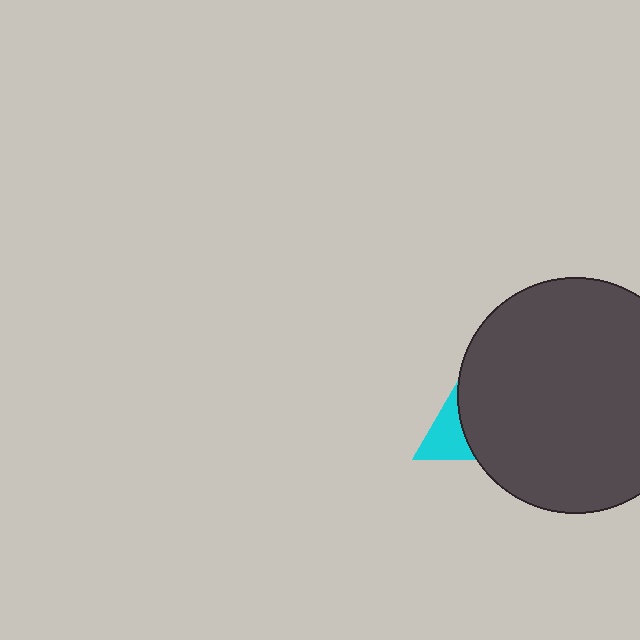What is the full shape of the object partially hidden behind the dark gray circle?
The partially hidden object is a cyan triangle.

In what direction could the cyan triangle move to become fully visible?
The cyan triangle could move left. That would shift it out from behind the dark gray circle entirely.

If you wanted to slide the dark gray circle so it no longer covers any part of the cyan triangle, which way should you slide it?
Slide it right — that is the most direct way to separate the two shapes.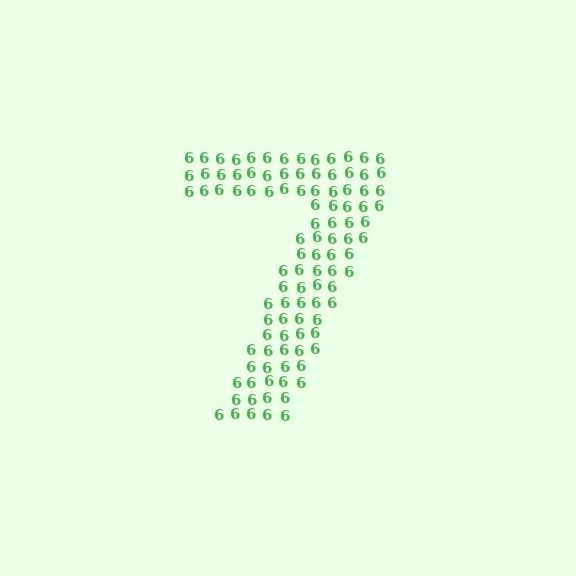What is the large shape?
The large shape is the digit 7.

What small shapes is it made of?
It is made of small digit 6's.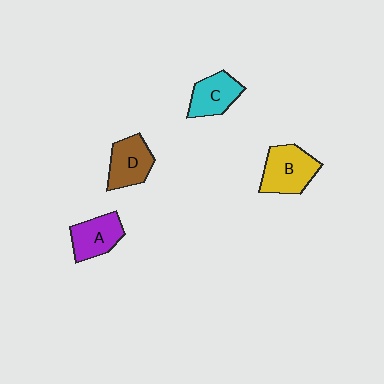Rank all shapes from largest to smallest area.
From largest to smallest: B (yellow), D (brown), A (purple), C (cyan).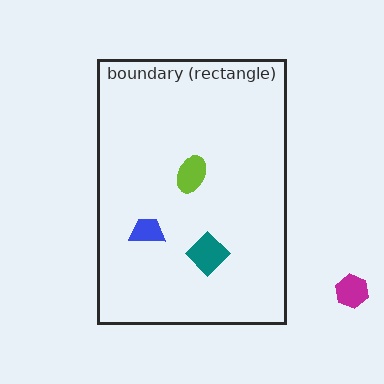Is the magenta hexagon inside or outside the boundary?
Outside.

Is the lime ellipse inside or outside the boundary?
Inside.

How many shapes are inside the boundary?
3 inside, 1 outside.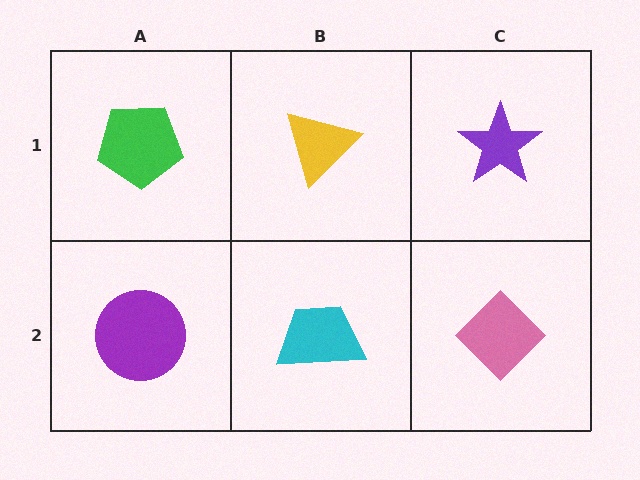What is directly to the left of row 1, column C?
A yellow triangle.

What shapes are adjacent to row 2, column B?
A yellow triangle (row 1, column B), a purple circle (row 2, column A), a pink diamond (row 2, column C).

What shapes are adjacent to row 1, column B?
A cyan trapezoid (row 2, column B), a green pentagon (row 1, column A), a purple star (row 1, column C).